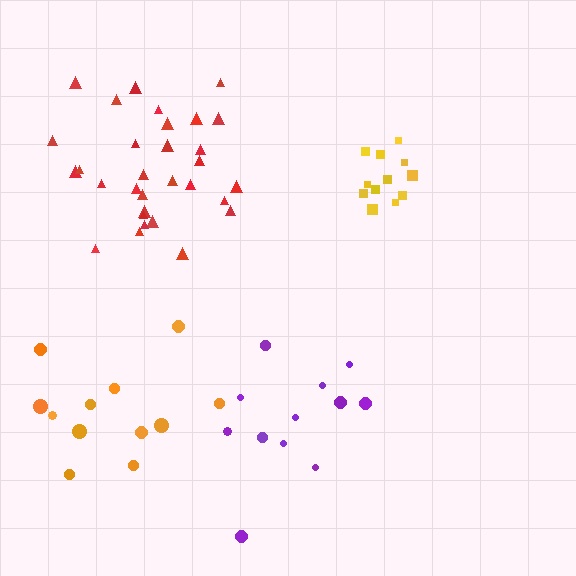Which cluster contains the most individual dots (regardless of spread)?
Red (31).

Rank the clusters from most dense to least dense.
yellow, red, purple, orange.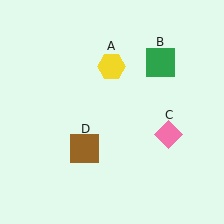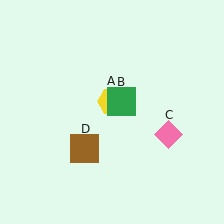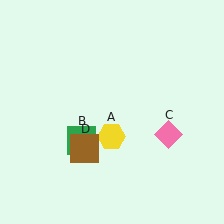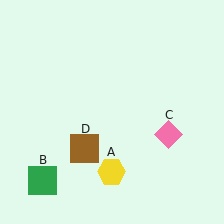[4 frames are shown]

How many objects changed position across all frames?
2 objects changed position: yellow hexagon (object A), green square (object B).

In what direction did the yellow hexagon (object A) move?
The yellow hexagon (object A) moved down.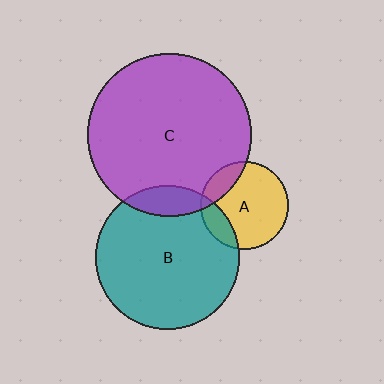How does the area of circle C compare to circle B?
Approximately 1.3 times.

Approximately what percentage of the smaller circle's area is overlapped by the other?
Approximately 10%.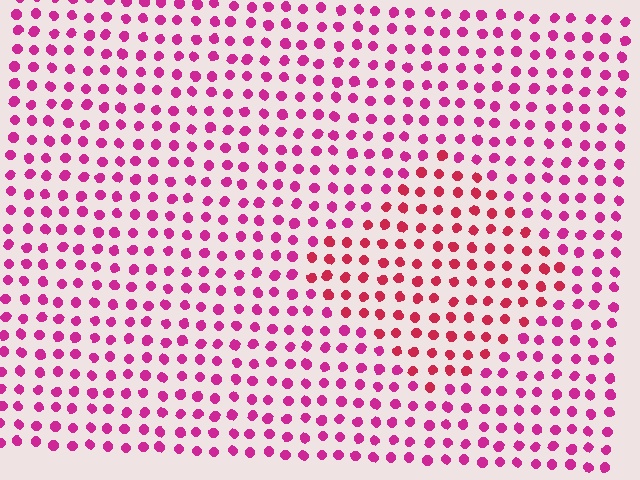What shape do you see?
I see a diamond.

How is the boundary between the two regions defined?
The boundary is defined purely by a slight shift in hue (about 26 degrees). Spacing, size, and orientation are identical on both sides.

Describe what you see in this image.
The image is filled with small magenta elements in a uniform arrangement. A diamond-shaped region is visible where the elements are tinted to a slightly different hue, forming a subtle color boundary.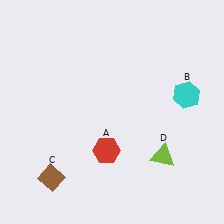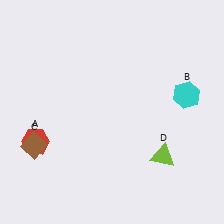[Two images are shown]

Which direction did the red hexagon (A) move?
The red hexagon (A) moved left.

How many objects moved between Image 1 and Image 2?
2 objects moved between the two images.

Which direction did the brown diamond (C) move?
The brown diamond (C) moved up.